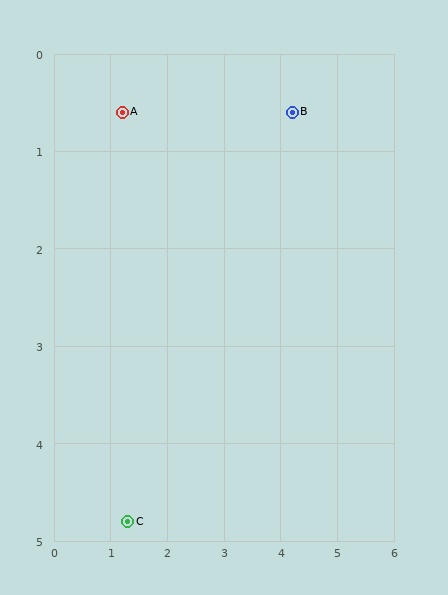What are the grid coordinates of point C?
Point C is at approximately (1.3, 4.8).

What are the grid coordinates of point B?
Point B is at approximately (4.2, 0.6).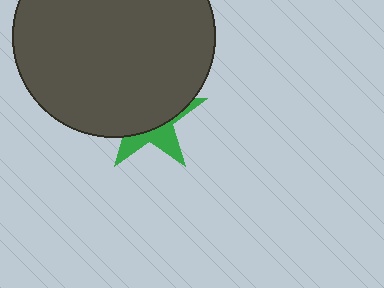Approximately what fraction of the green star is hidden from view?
Roughly 65% of the green star is hidden behind the dark gray circle.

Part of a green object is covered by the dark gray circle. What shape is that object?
It is a star.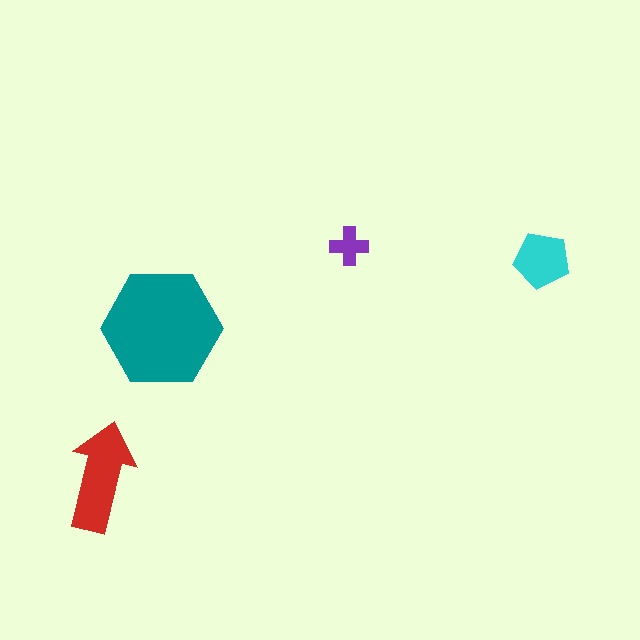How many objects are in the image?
There are 4 objects in the image.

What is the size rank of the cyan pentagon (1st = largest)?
3rd.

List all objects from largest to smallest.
The teal hexagon, the red arrow, the cyan pentagon, the purple cross.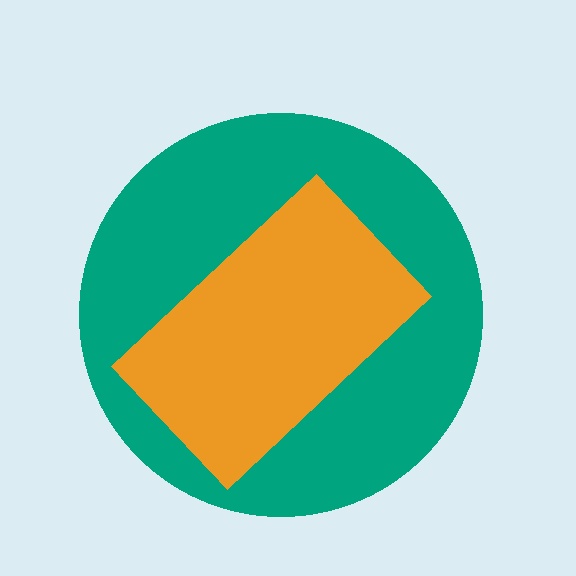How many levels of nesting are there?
2.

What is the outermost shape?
The teal circle.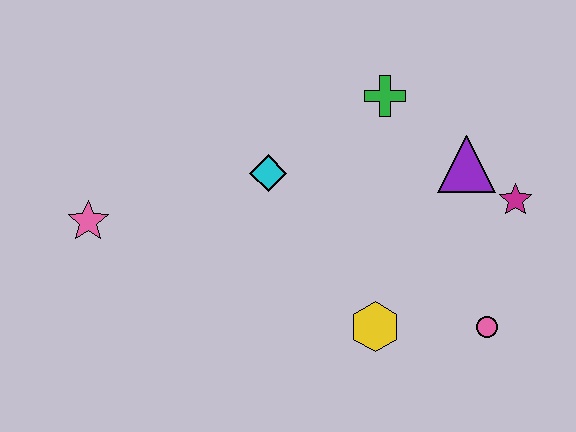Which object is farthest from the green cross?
The pink star is farthest from the green cross.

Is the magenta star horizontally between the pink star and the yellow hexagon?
No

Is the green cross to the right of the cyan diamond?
Yes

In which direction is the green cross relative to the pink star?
The green cross is to the right of the pink star.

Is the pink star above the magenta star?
No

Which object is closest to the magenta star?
The purple triangle is closest to the magenta star.